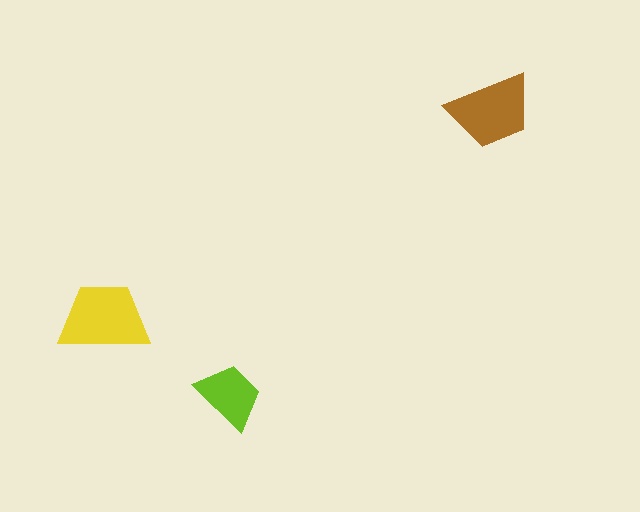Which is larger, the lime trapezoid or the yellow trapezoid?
The yellow one.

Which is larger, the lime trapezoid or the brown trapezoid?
The brown one.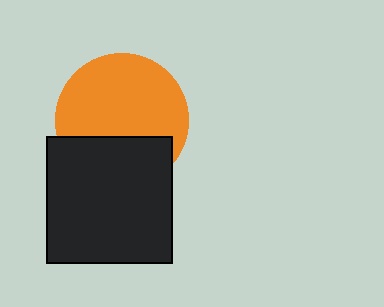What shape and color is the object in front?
The object in front is a black square.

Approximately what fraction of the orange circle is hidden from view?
Roughly 34% of the orange circle is hidden behind the black square.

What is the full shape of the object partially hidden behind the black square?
The partially hidden object is an orange circle.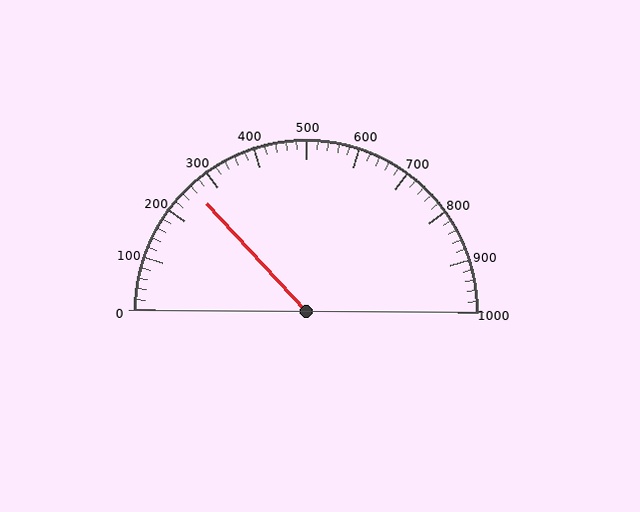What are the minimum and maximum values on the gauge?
The gauge ranges from 0 to 1000.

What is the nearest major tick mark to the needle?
The nearest major tick mark is 300.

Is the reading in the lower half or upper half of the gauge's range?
The reading is in the lower half of the range (0 to 1000).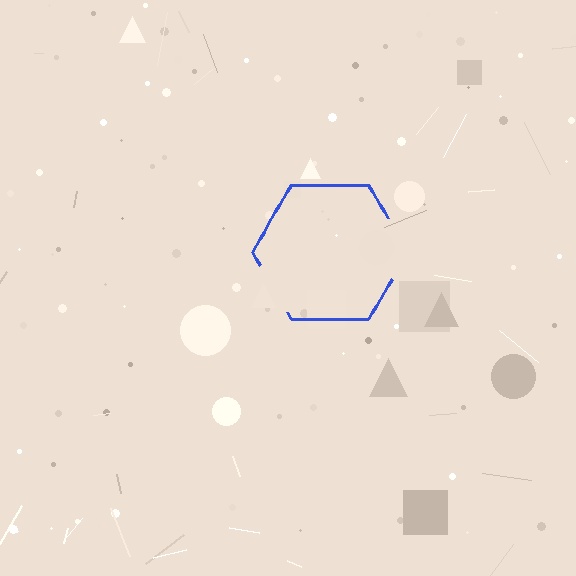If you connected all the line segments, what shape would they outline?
They would outline a hexagon.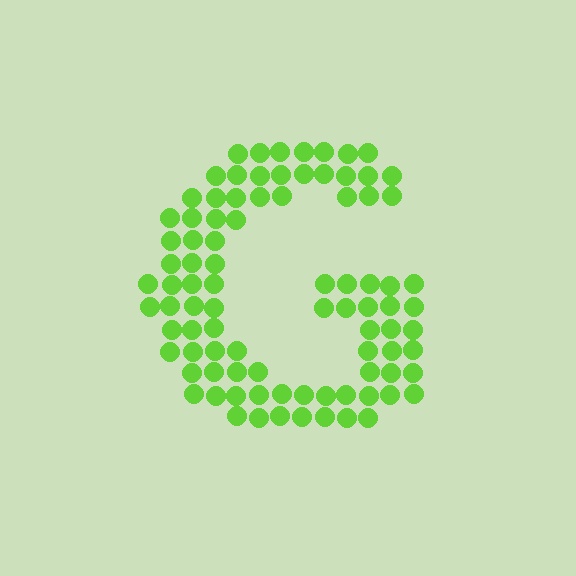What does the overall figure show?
The overall figure shows the letter G.